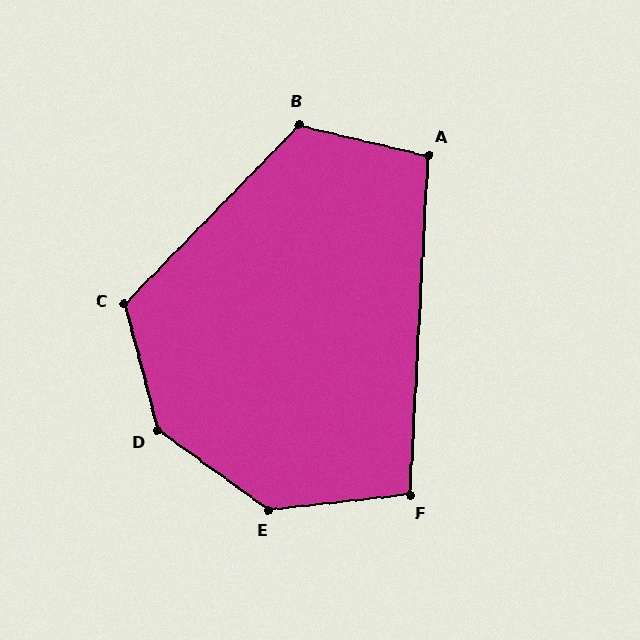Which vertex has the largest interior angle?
D, at approximately 140 degrees.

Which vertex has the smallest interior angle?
F, at approximately 99 degrees.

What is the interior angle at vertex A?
Approximately 101 degrees (obtuse).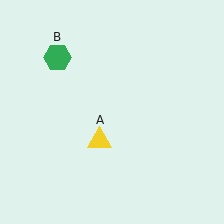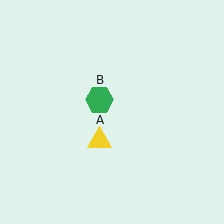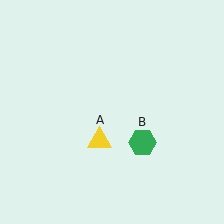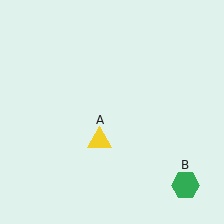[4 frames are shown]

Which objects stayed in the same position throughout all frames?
Yellow triangle (object A) remained stationary.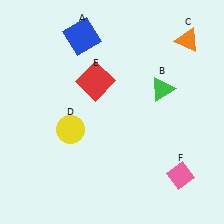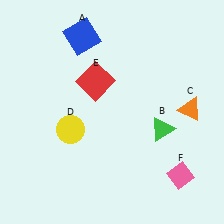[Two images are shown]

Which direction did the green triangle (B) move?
The green triangle (B) moved down.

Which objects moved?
The objects that moved are: the green triangle (B), the orange triangle (C).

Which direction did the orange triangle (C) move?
The orange triangle (C) moved down.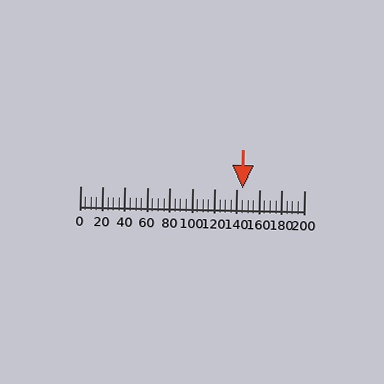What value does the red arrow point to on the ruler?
The red arrow points to approximately 145.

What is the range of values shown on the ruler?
The ruler shows values from 0 to 200.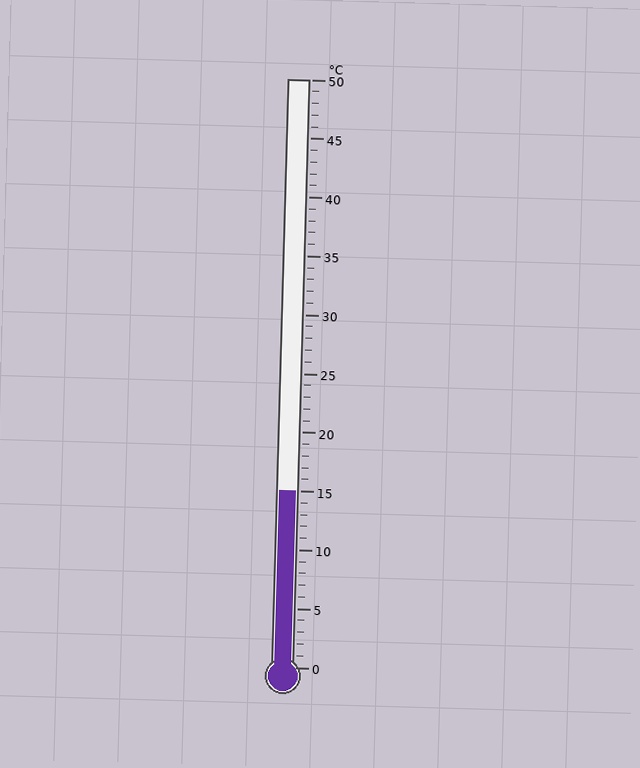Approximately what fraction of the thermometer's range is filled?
The thermometer is filled to approximately 30% of its range.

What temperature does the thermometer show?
The thermometer shows approximately 15°C.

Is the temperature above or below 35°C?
The temperature is below 35°C.